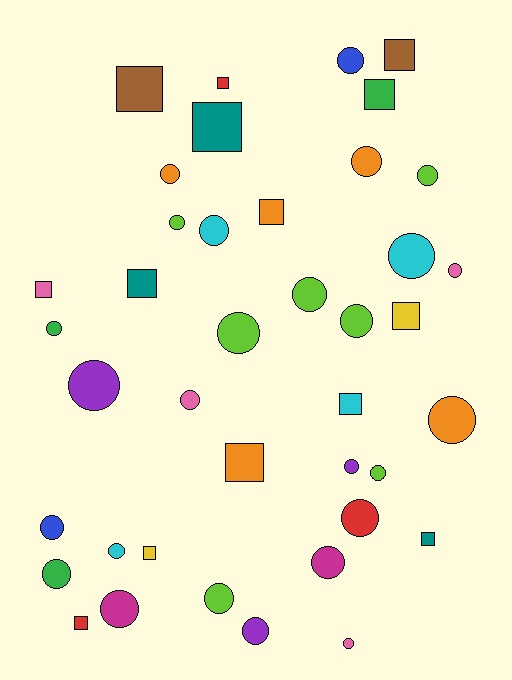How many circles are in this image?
There are 26 circles.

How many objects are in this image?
There are 40 objects.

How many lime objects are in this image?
There are 7 lime objects.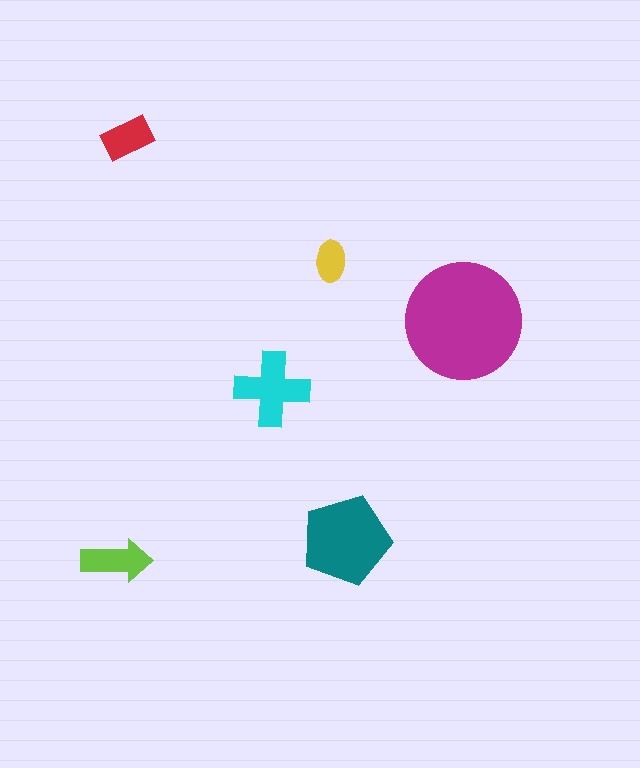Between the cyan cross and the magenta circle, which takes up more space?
The magenta circle.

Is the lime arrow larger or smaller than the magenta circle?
Smaller.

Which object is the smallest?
The yellow ellipse.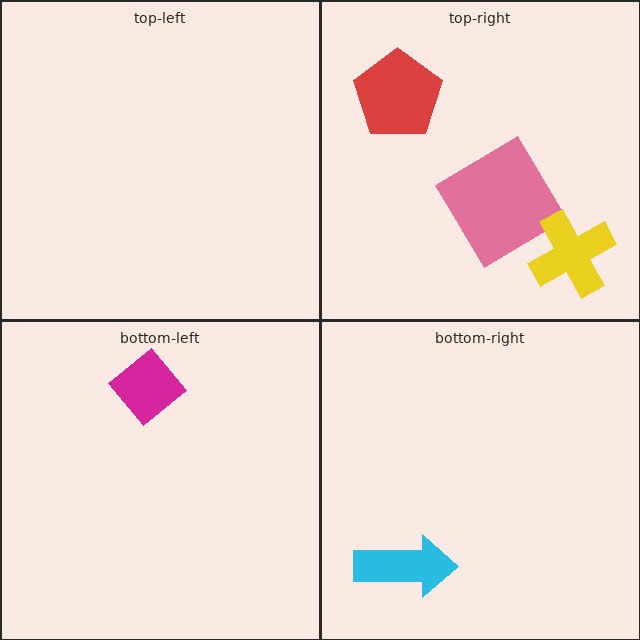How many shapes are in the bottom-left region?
1.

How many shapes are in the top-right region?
3.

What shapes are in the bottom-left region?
The magenta diamond.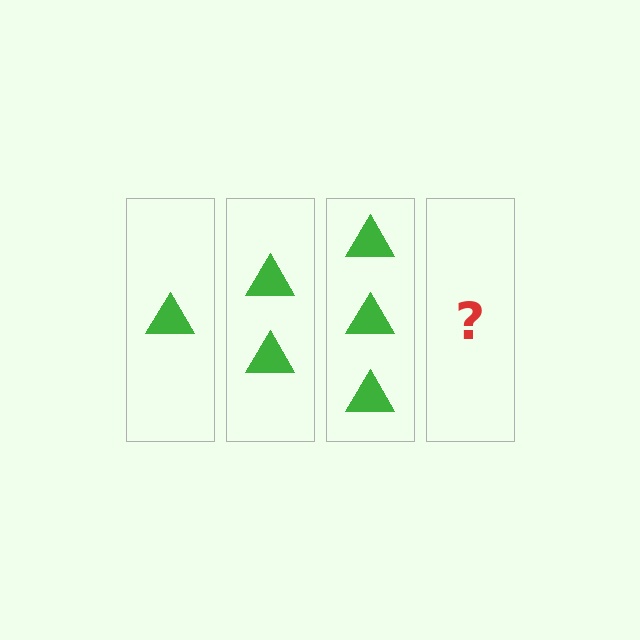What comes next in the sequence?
The next element should be 4 triangles.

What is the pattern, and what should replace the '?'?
The pattern is that each step adds one more triangle. The '?' should be 4 triangles.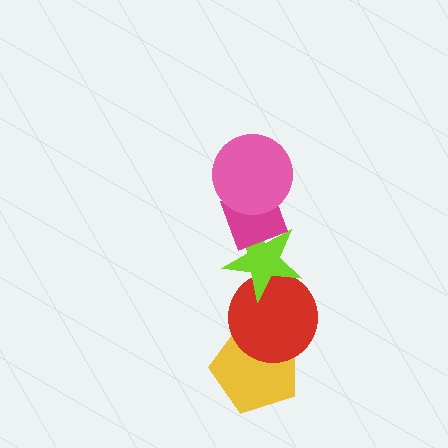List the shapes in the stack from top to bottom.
From top to bottom: the pink circle, the magenta diamond, the lime star, the red circle, the yellow pentagon.